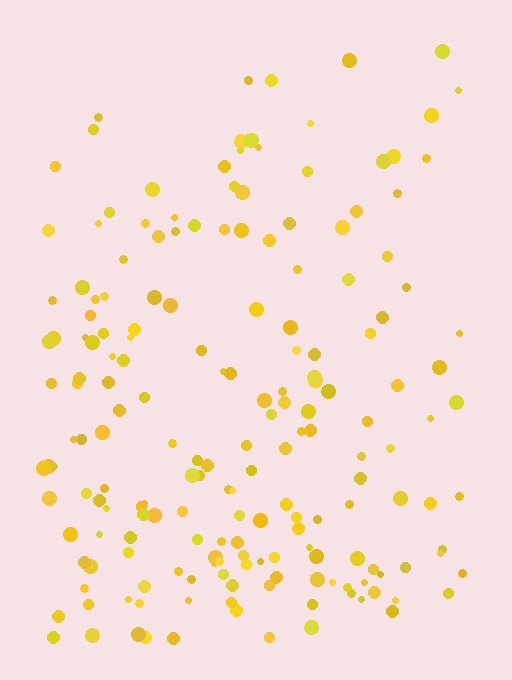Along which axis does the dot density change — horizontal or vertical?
Vertical.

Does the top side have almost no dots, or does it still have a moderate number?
Still a moderate number, just noticeably fewer than the bottom.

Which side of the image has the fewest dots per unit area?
The top.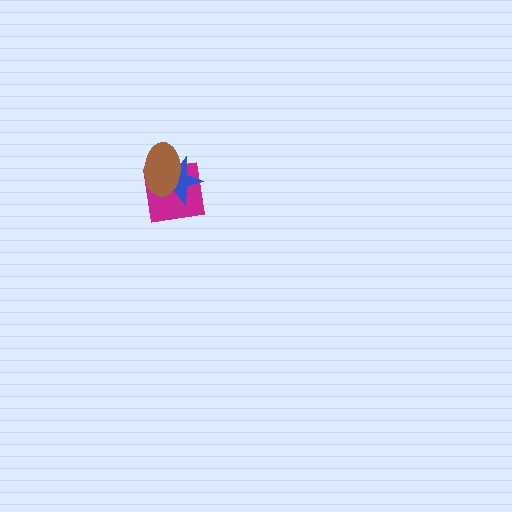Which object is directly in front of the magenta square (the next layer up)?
The blue star is directly in front of the magenta square.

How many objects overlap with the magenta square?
2 objects overlap with the magenta square.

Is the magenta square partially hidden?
Yes, it is partially covered by another shape.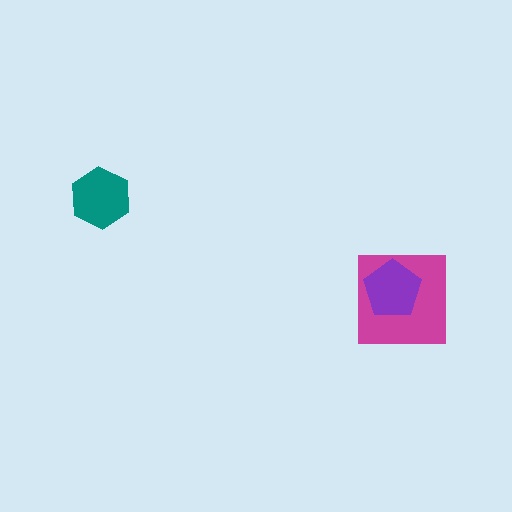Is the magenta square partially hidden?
Yes, it is partially covered by another shape.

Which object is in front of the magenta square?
The purple pentagon is in front of the magenta square.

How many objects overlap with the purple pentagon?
1 object overlaps with the purple pentagon.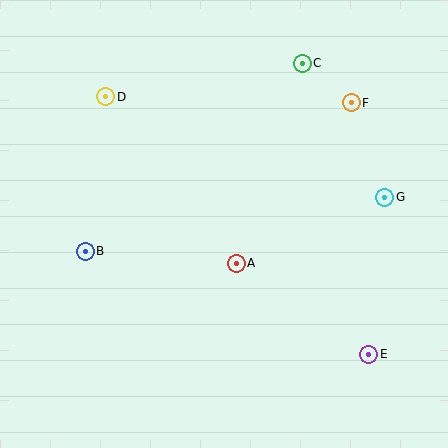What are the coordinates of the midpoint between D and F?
The midpoint between D and F is at (228, 100).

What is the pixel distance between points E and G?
The distance between E and G is 158 pixels.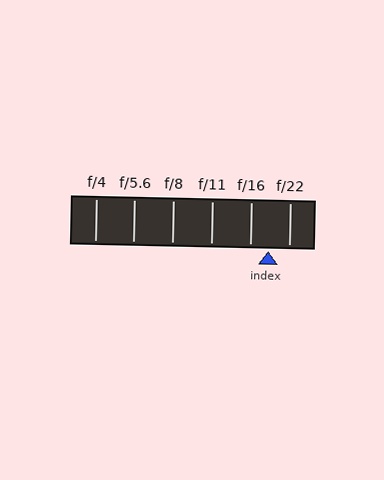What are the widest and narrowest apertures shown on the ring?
The widest aperture shown is f/4 and the narrowest is f/22.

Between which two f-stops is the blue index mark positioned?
The index mark is between f/16 and f/22.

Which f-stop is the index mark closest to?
The index mark is closest to f/16.